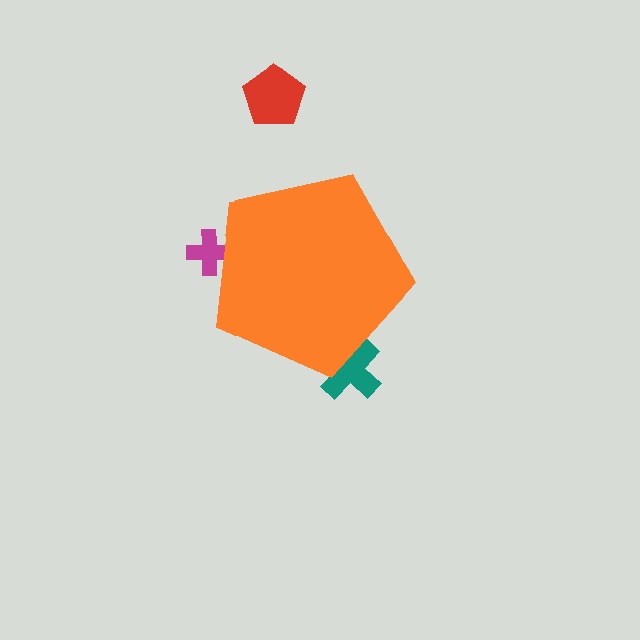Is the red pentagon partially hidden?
No, the red pentagon is fully visible.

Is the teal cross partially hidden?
Yes, the teal cross is partially hidden behind the orange pentagon.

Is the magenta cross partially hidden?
Yes, the magenta cross is partially hidden behind the orange pentagon.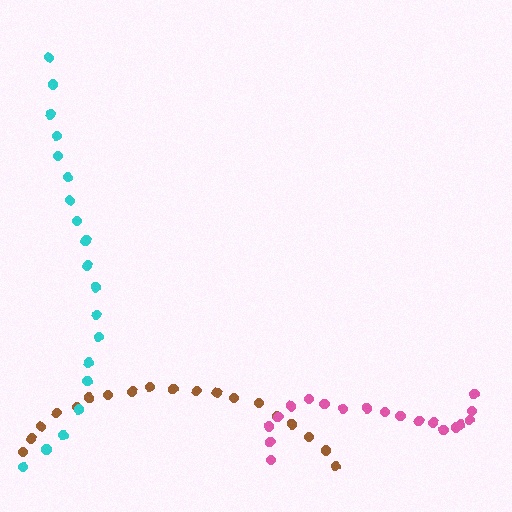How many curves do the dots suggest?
There are 3 distinct paths.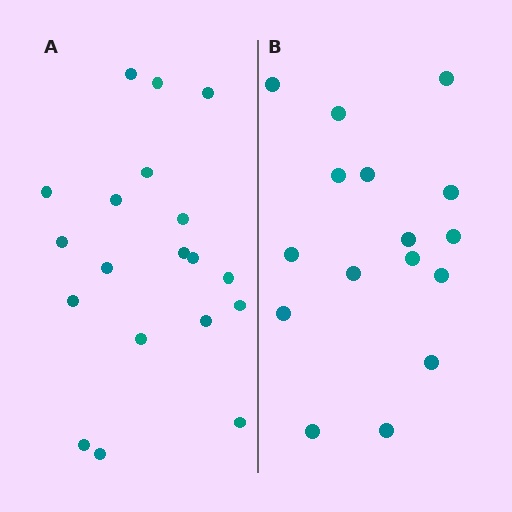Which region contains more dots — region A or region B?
Region A (the left region) has more dots.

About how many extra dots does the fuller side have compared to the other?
Region A has just a few more — roughly 2 or 3 more dots than region B.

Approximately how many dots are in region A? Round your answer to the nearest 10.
About 20 dots. (The exact count is 19, which rounds to 20.)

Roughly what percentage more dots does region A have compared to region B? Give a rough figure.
About 20% more.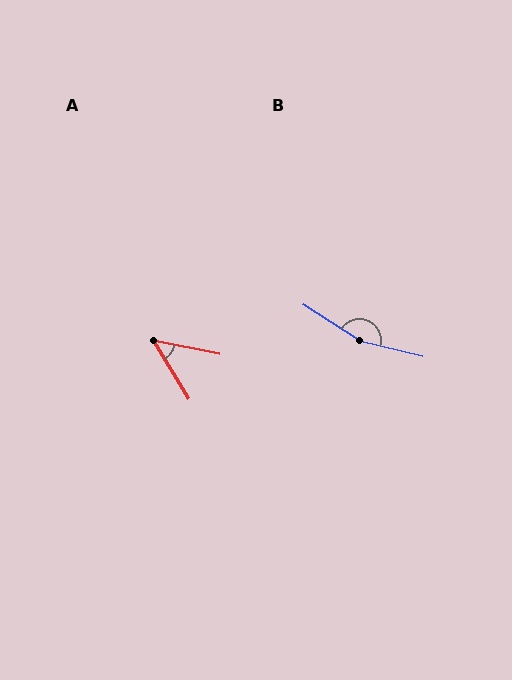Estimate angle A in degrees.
Approximately 47 degrees.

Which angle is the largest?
B, at approximately 161 degrees.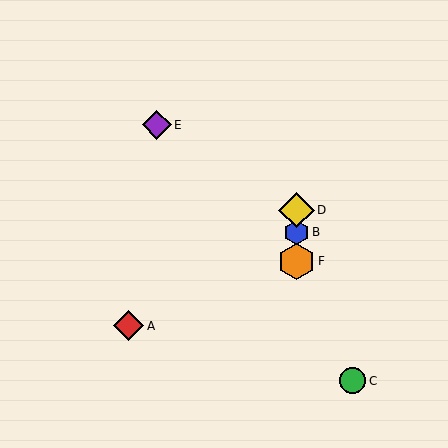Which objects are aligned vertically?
Objects B, D, F are aligned vertically.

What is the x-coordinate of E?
Object E is at x≈157.